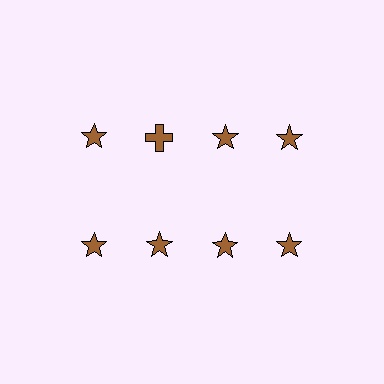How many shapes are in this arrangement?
There are 8 shapes arranged in a grid pattern.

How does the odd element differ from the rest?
It has a different shape: cross instead of star.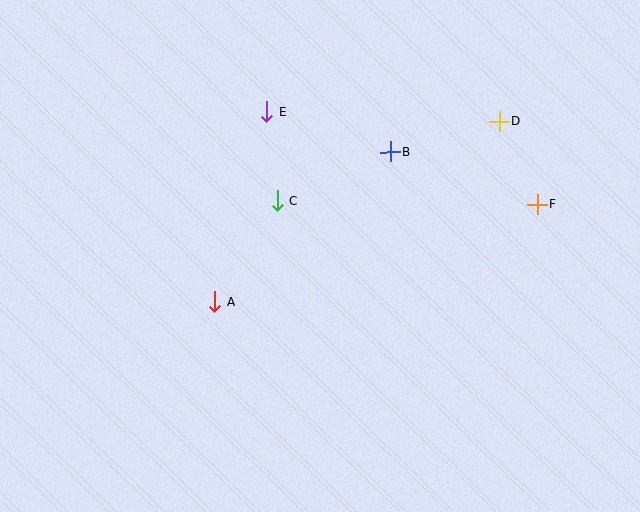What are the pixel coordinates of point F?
Point F is at (537, 205).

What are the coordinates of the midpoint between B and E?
The midpoint between B and E is at (329, 132).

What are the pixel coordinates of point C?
Point C is at (277, 201).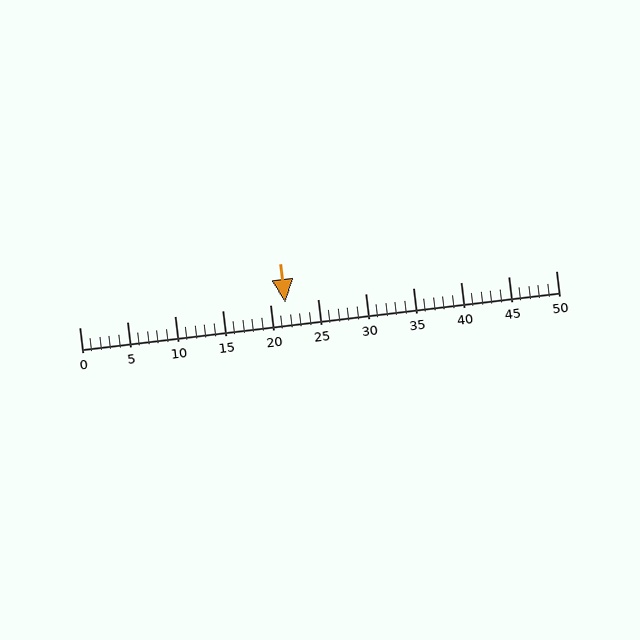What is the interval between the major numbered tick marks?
The major tick marks are spaced 5 units apart.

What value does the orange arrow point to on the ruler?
The orange arrow points to approximately 22.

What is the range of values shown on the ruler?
The ruler shows values from 0 to 50.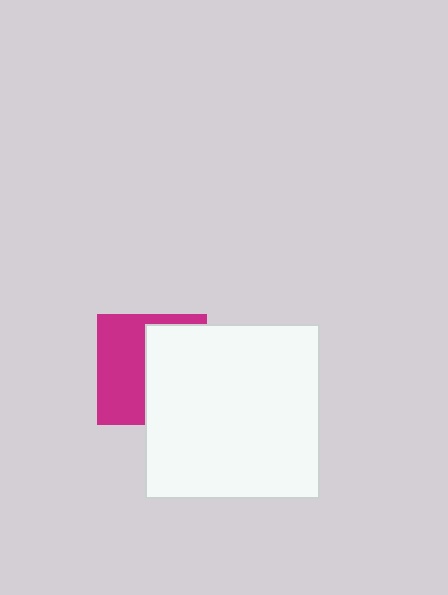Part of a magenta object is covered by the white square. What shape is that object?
It is a square.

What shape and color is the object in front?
The object in front is a white square.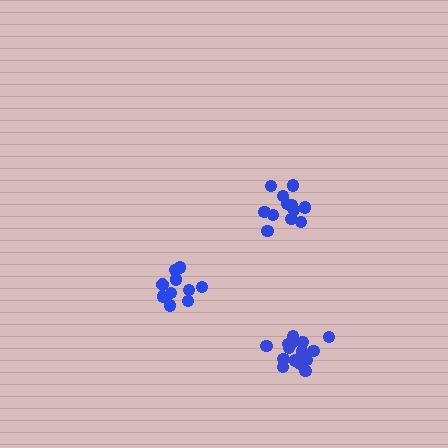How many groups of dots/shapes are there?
There are 3 groups.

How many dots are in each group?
Group 1: 16 dots, Group 2: 10 dots, Group 3: 13 dots (39 total).